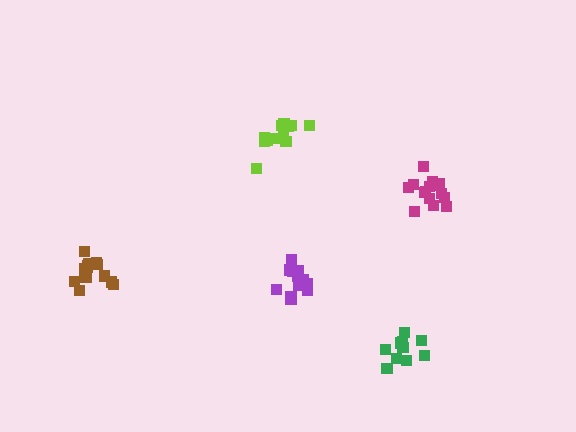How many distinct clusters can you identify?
There are 5 distinct clusters.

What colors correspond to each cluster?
The clusters are colored: brown, lime, purple, magenta, green.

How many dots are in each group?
Group 1: 15 dots, Group 2: 12 dots, Group 3: 12 dots, Group 4: 15 dots, Group 5: 10 dots (64 total).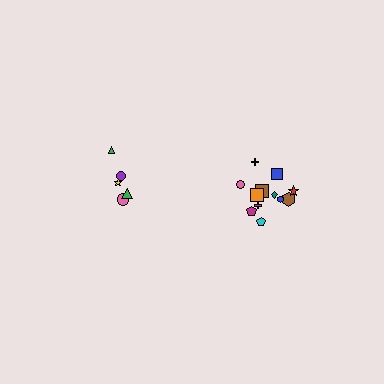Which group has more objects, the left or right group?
The right group.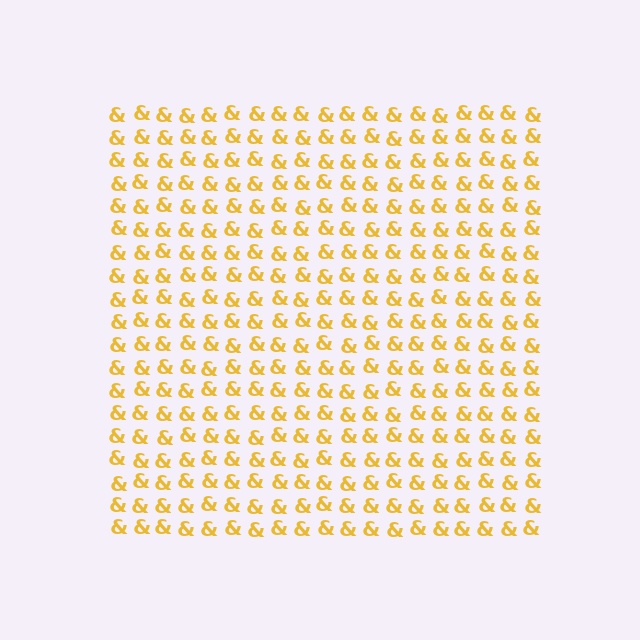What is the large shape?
The large shape is a square.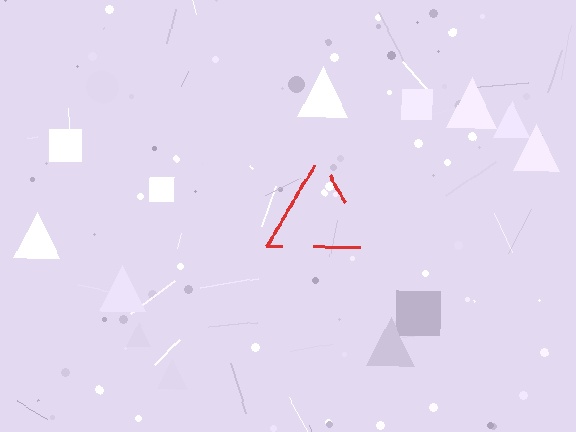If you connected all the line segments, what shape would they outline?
They would outline a triangle.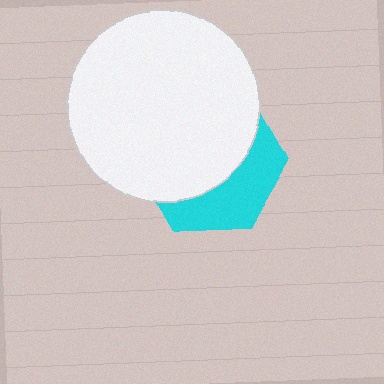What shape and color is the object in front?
The object in front is a white circle.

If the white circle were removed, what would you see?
You would see the complete cyan hexagon.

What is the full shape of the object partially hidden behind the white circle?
The partially hidden object is a cyan hexagon.